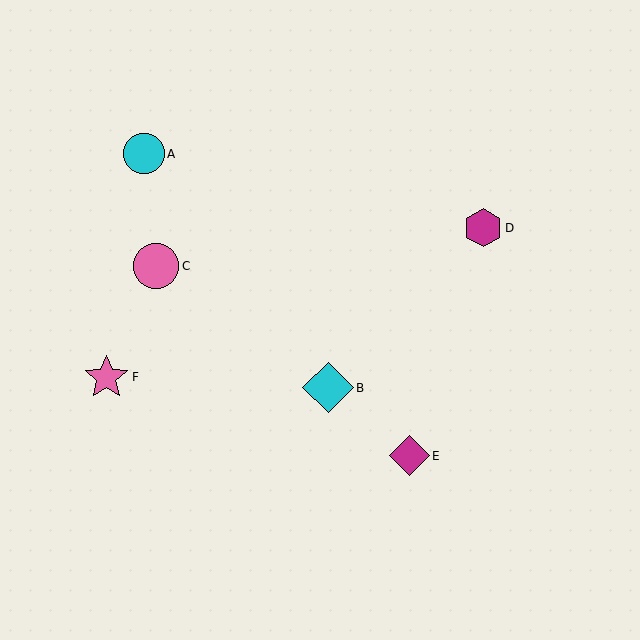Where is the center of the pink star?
The center of the pink star is at (106, 378).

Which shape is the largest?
The cyan diamond (labeled B) is the largest.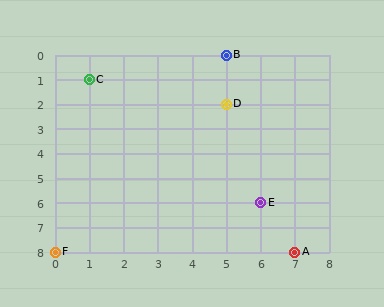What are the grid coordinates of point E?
Point E is at grid coordinates (6, 6).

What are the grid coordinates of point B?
Point B is at grid coordinates (5, 0).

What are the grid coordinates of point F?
Point F is at grid coordinates (0, 8).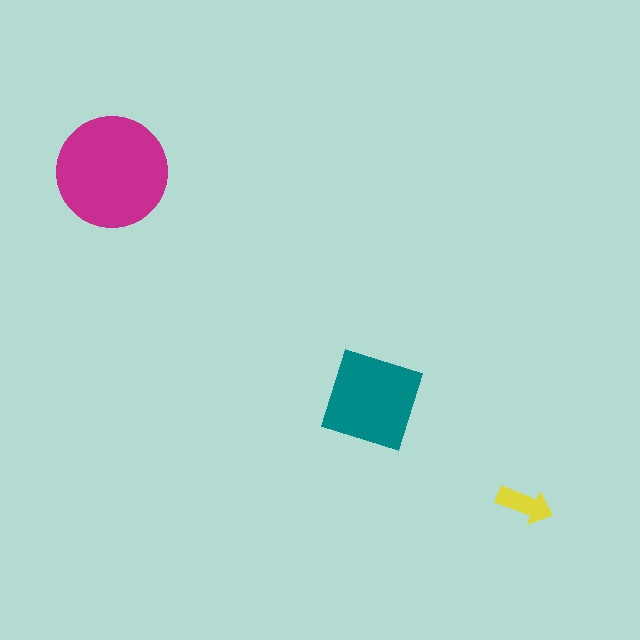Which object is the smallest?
The yellow arrow.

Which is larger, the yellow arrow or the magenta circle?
The magenta circle.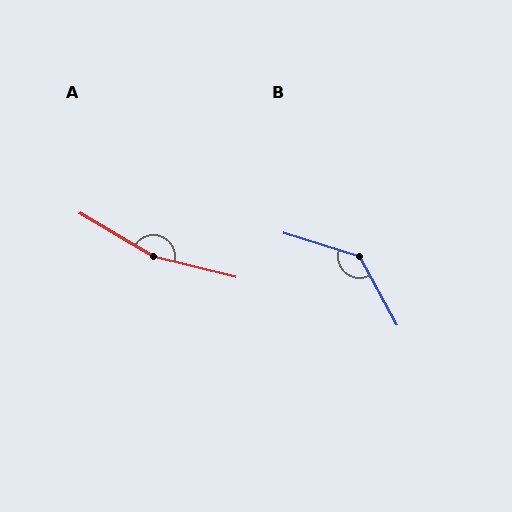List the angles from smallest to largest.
B (136°), A (164°).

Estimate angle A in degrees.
Approximately 164 degrees.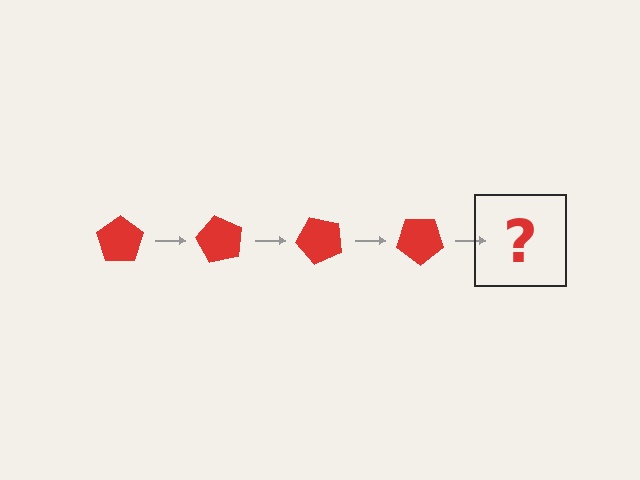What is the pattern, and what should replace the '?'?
The pattern is that the pentagon rotates 60 degrees each step. The '?' should be a red pentagon rotated 240 degrees.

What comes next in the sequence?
The next element should be a red pentagon rotated 240 degrees.